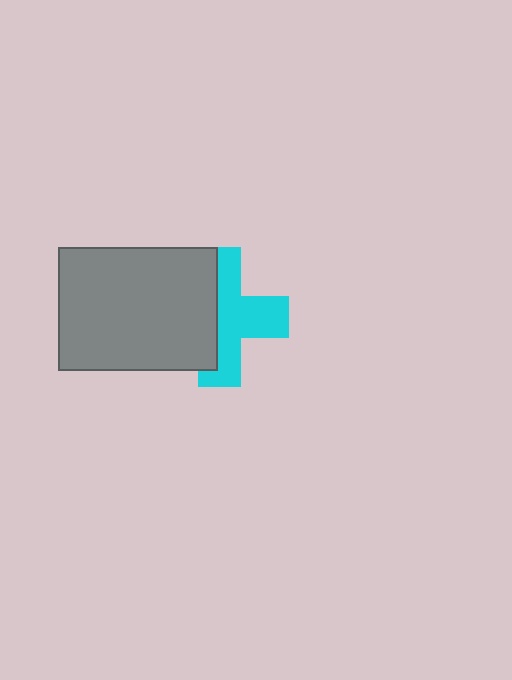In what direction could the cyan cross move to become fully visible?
The cyan cross could move right. That would shift it out from behind the gray rectangle entirely.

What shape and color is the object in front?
The object in front is a gray rectangle.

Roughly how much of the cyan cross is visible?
About half of it is visible (roughly 56%).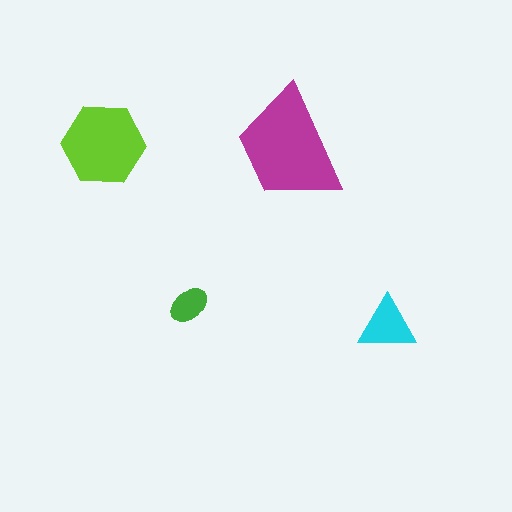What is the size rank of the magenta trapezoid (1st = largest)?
1st.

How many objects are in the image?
There are 4 objects in the image.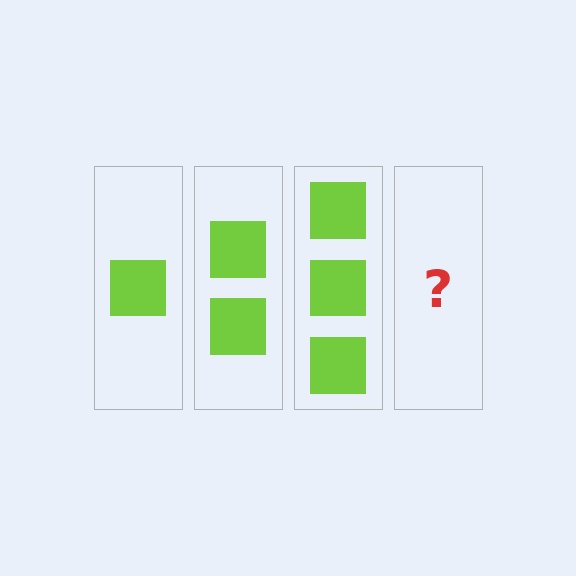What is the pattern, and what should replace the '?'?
The pattern is that each step adds one more square. The '?' should be 4 squares.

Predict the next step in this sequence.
The next step is 4 squares.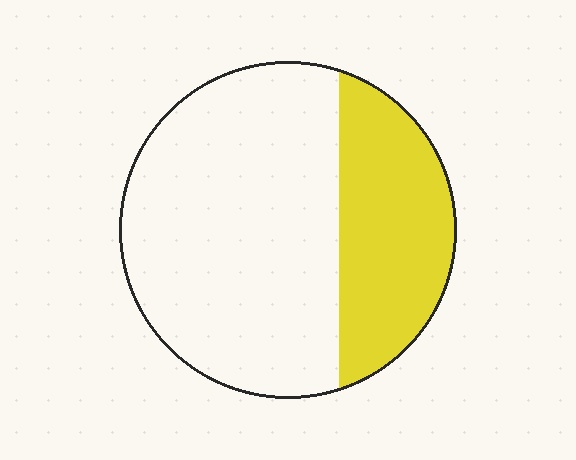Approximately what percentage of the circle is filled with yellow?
Approximately 30%.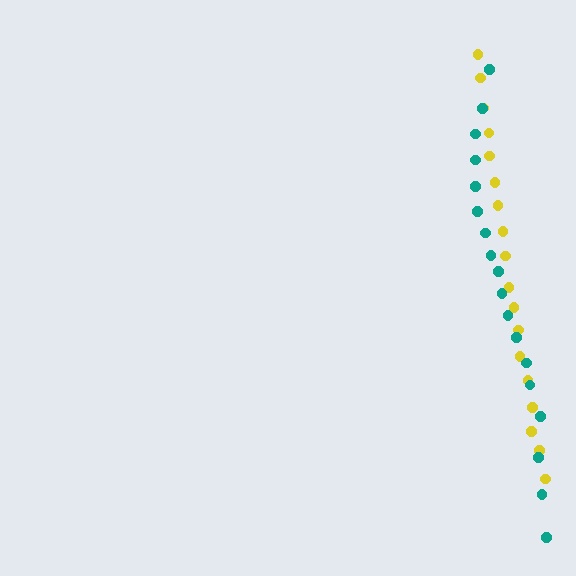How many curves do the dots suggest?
There are 2 distinct paths.